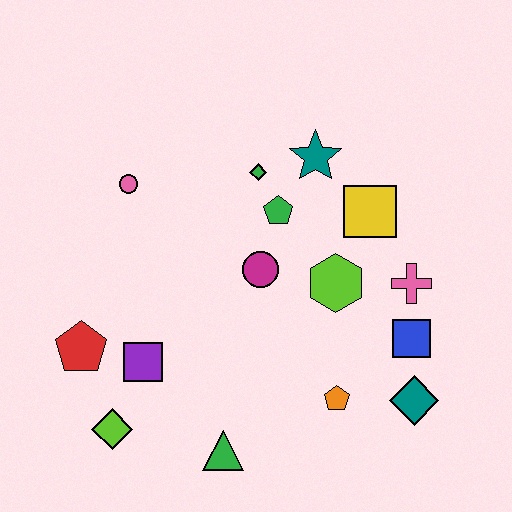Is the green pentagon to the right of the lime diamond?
Yes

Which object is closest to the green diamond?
The green pentagon is closest to the green diamond.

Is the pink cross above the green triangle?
Yes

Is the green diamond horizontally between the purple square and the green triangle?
No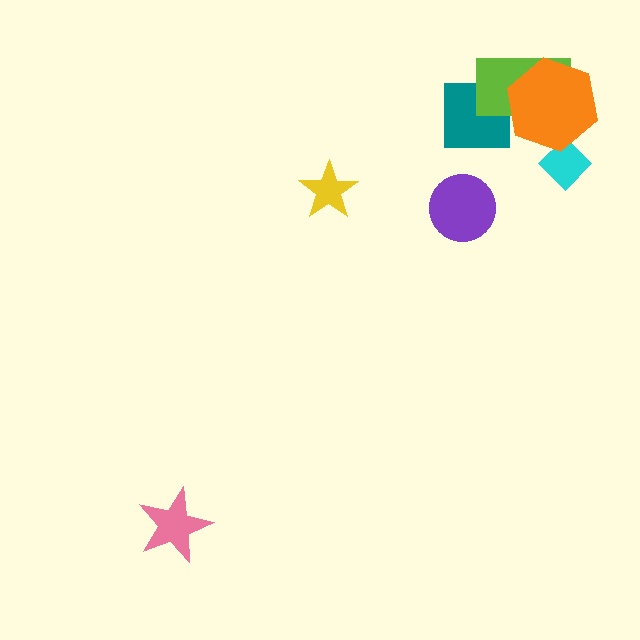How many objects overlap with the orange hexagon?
2 objects overlap with the orange hexagon.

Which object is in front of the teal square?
The lime rectangle is in front of the teal square.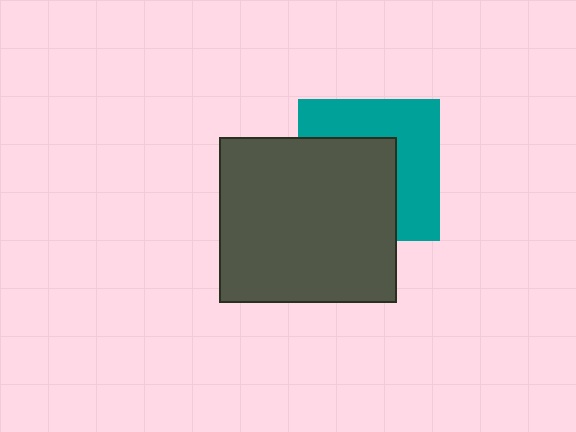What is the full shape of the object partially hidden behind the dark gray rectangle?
The partially hidden object is a teal square.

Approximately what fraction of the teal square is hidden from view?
Roughly 52% of the teal square is hidden behind the dark gray rectangle.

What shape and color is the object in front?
The object in front is a dark gray rectangle.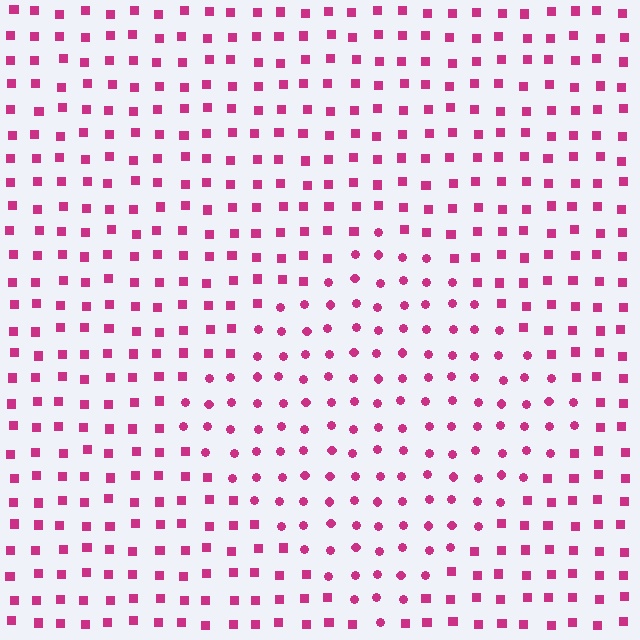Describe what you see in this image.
The image is filled with small magenta elements arranged in a uniform grid. A diamond-shaped region contains circles, while the surrounding area contains squares. The boundary is defined purely by the change in element shape.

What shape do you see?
I see a diamond.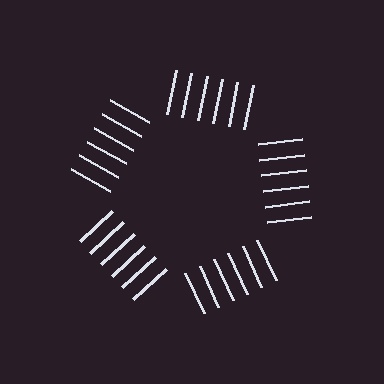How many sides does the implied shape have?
5 sides — the line-ends trace a pentagon.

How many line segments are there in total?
30 — 6 along each of the 5 edges.